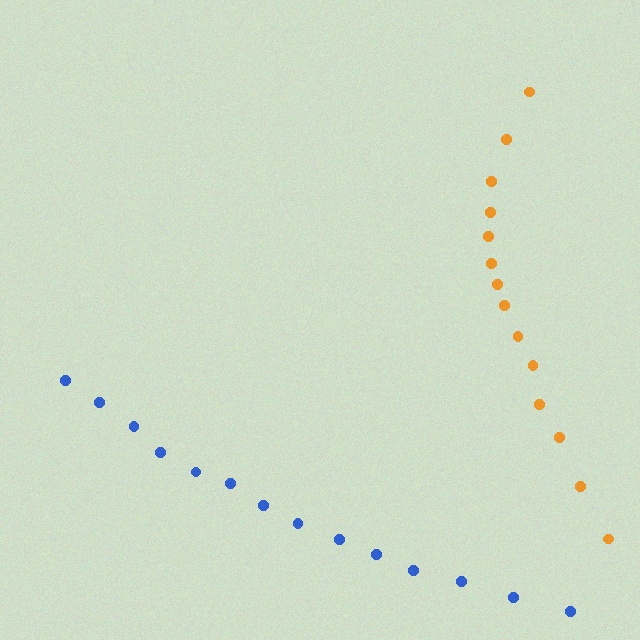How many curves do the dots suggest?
There are 2 distinct paths.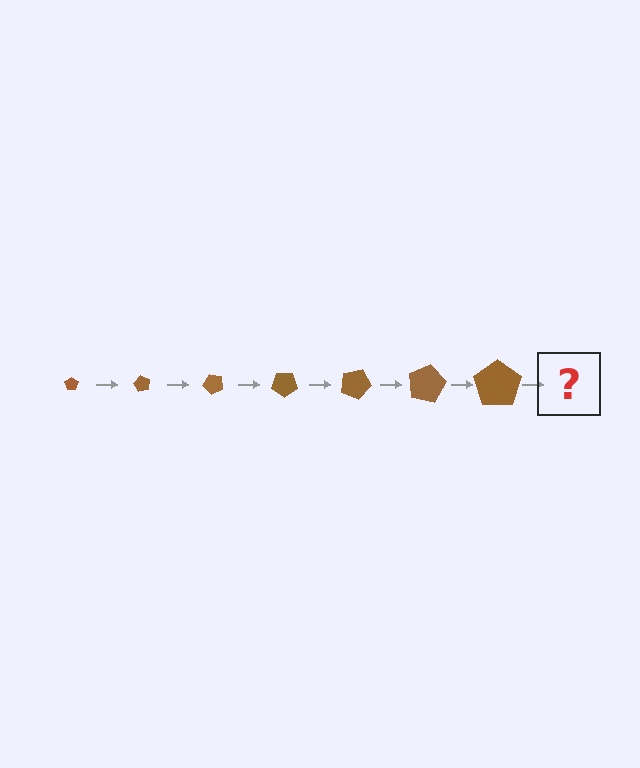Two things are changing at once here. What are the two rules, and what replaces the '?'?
The two rules are that the pentagon grows larger each step and it rotates 60 degrees each step. The '?' should be a pentagon, larger than the previous one and rotated 420 degrees from the start.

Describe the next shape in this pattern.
It should be a pentagon, larger than the previous one and rotated 420 degrees from the start.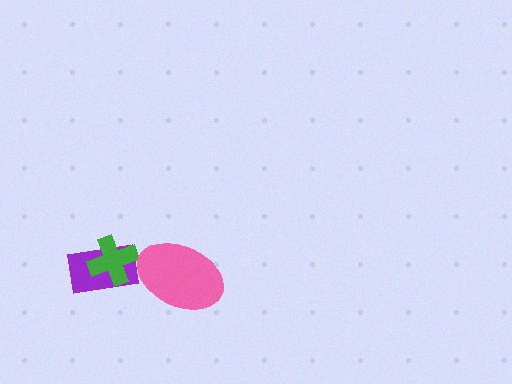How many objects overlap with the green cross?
1 object overlaps with the green cross.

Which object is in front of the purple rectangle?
The green cross is in front of the purple rectangle.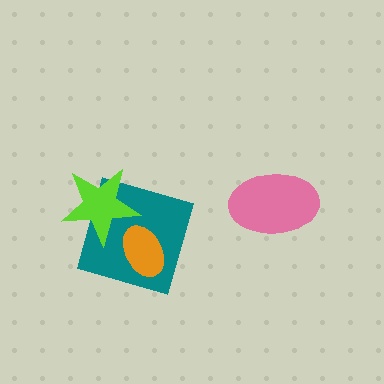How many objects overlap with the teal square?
2 objects overlap with the teal square.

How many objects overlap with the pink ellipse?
0 objects overlap with the pink ellipse.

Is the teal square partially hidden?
Yes, it is partially covered by another shape.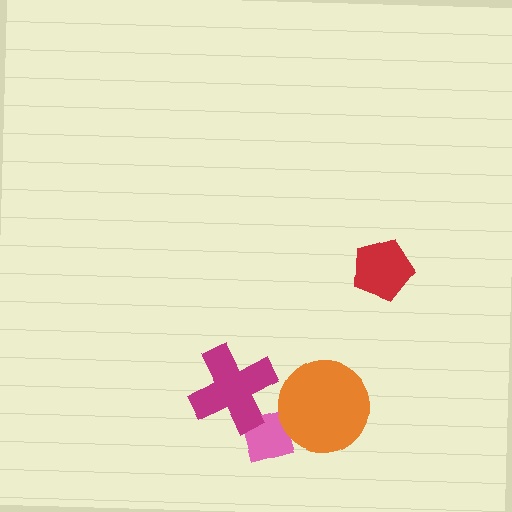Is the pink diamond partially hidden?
Yes, it is partially covered by another shape.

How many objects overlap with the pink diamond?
2 objects overlap with the pink diamond.